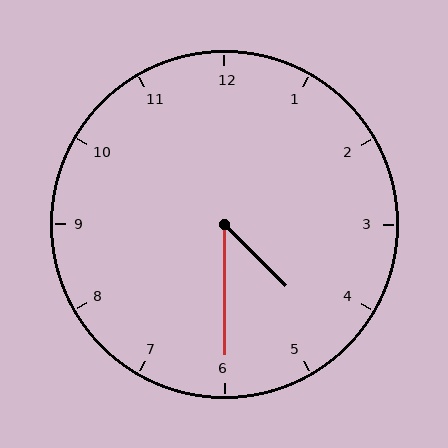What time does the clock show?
4:30.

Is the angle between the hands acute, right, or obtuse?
It is acute.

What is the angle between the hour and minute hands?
Approximately 45 degrees.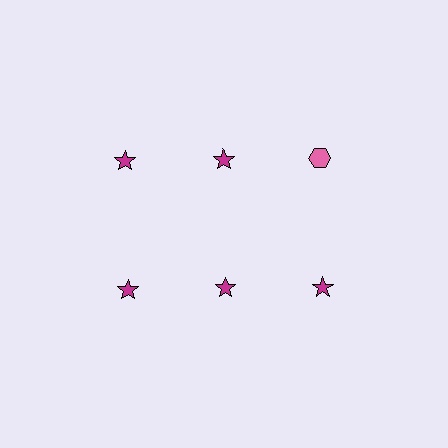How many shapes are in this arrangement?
There are 6 shapes arranged in a grid pattern.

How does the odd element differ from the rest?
It differs in both color (pink instead of magenta) and shape (hexagon instead of star).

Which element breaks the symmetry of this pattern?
The pink hexagon in the top row, center column breaks the symmetry. All other shapes are magenta stars.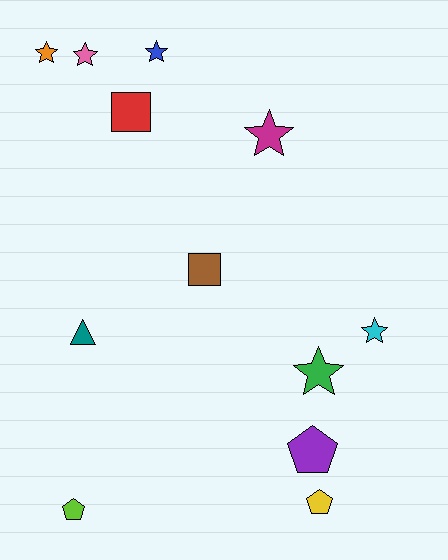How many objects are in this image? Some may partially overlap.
There are 12 objects.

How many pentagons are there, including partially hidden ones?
There are 3 pentagons.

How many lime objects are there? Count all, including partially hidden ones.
There is 1 lime object.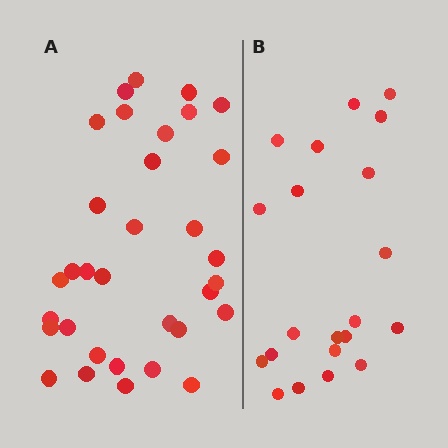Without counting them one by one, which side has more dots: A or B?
Region A (the left region) has more dots.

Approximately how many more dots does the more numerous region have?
Region A has roughly 12 or so more dots than region B.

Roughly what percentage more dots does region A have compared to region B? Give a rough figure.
About 55% more.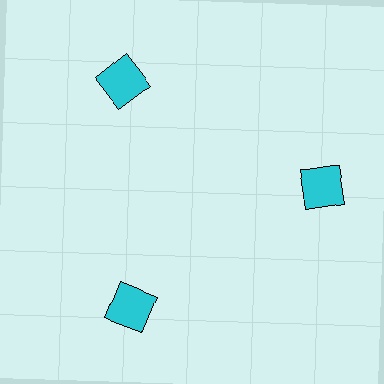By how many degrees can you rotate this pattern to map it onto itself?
The pattern maps onto itself every 120 degrees of rotation.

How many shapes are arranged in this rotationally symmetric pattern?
There are 3 shapes, arranged in 3 groups of 1.